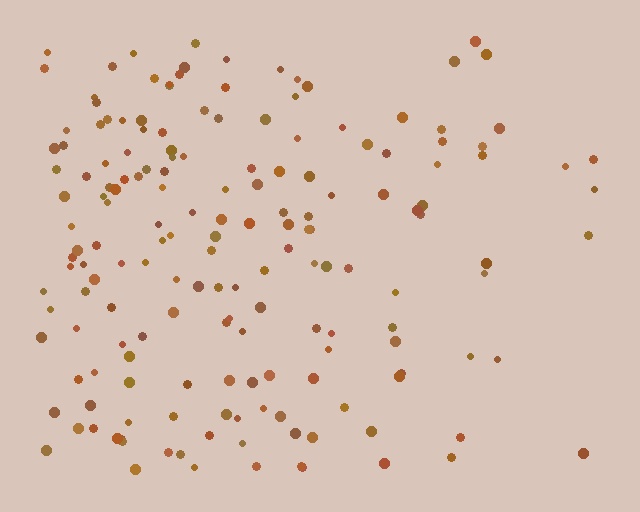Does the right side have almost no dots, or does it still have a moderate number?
Still a moderate number, just noticeably fewer than the left.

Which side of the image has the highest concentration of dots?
The left.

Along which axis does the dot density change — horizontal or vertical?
Horizontal.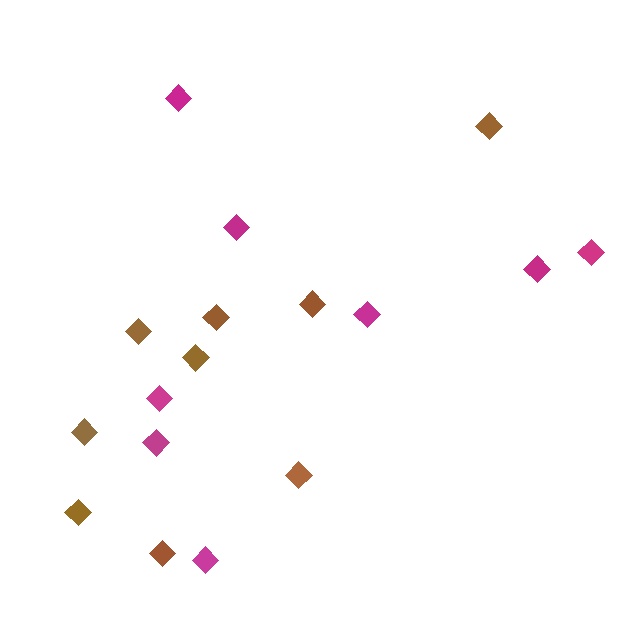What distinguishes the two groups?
There are 2 groups: one group of magenta diamonds (8) and one group of brown diamonds (9).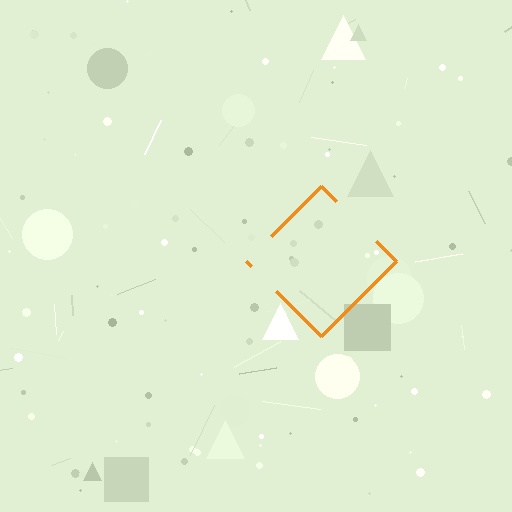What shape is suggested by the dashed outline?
The dashed outline suggests a diamond.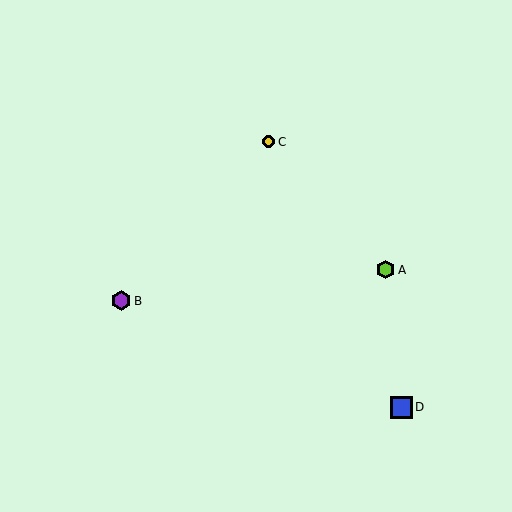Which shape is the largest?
The blue square (labeled D) is the largest.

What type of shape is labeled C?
Shape C is a yellow circle.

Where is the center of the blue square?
The center of the blue square is at (401, 407).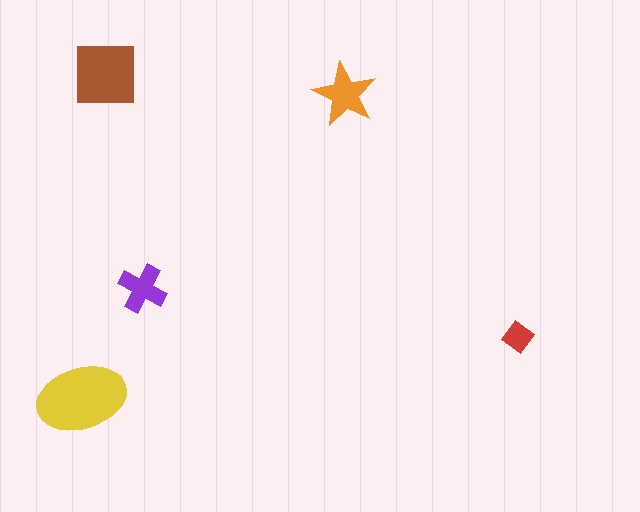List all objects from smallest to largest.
The red diamond, the purple cross, the orange star, the brown square, the yellow ellipse.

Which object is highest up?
The brown square is topmost.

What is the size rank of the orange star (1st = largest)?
3rd.